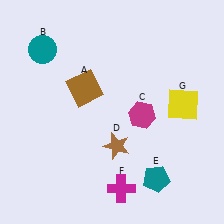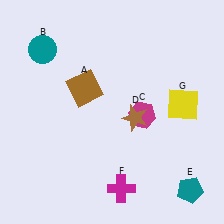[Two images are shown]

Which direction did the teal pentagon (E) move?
The teal pentagon (E) moved right.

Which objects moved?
The objects that moved are: the brown star (D), the teal pentagon (E).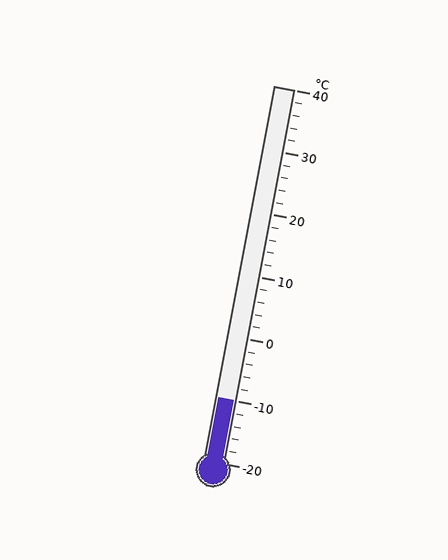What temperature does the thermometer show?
The thermometer shows approximately -10°C.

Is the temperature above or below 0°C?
The temperature is below 0°C.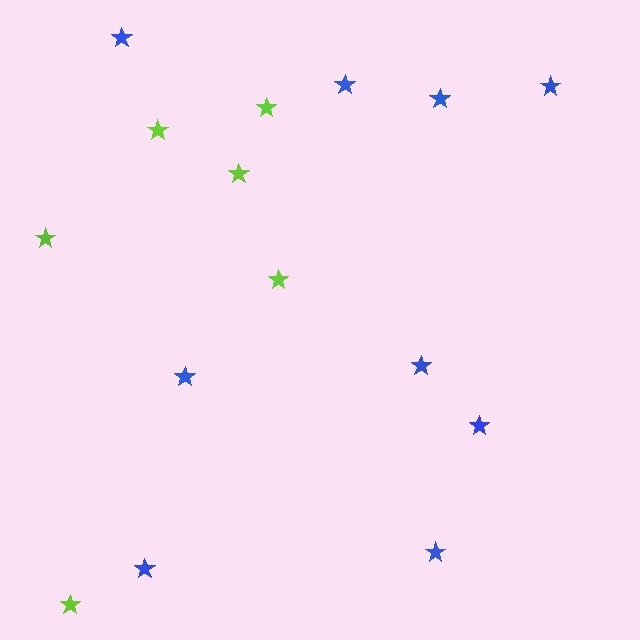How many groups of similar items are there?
There are 2 groups: one group of blue stars (9) and one group of lime stars (6).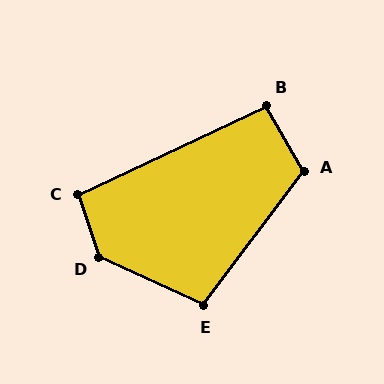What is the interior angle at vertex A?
Approximately 113 degrees (obtuse).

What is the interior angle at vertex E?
Approximately 102 degrees (obtuse).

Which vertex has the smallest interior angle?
B, at approximately 94 degrees.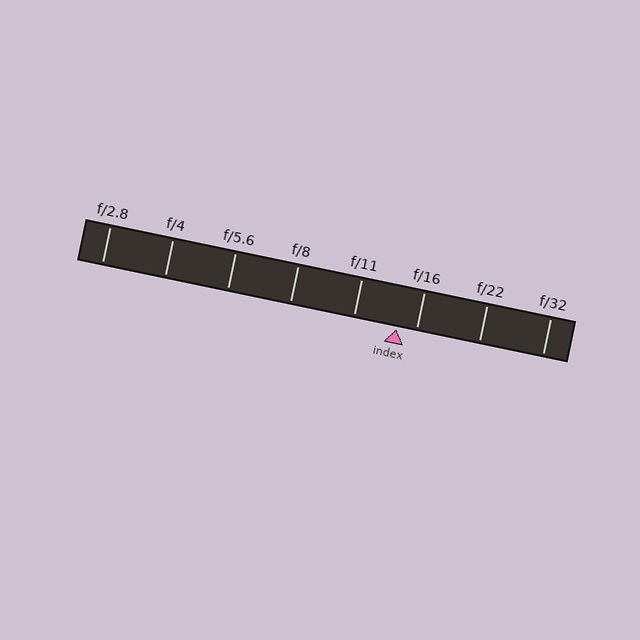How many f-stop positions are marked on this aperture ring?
There are 8 f-stop positions marked.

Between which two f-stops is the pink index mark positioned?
The index mark is between f/11 and f/16.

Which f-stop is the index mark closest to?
The index mark is closest to f/16.